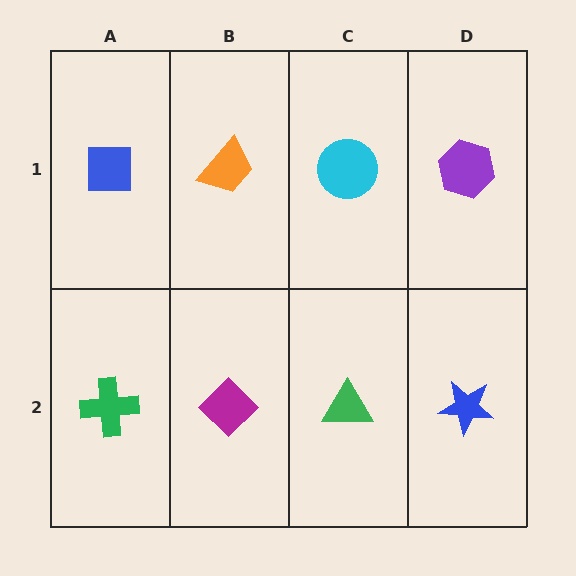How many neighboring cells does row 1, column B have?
3.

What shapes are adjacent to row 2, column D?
A purple hexagon (row 1, column D), a green triangle (row 2, column C).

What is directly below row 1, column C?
A green triangle.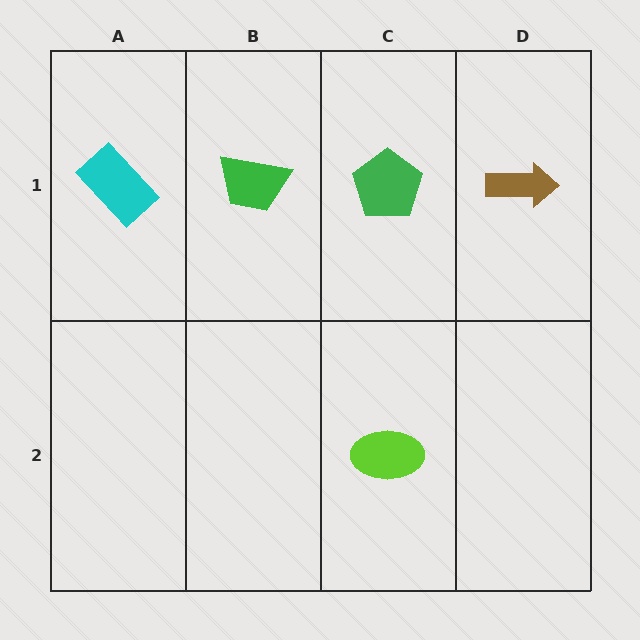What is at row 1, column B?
A green trapezoid.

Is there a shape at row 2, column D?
No, that cell is empty.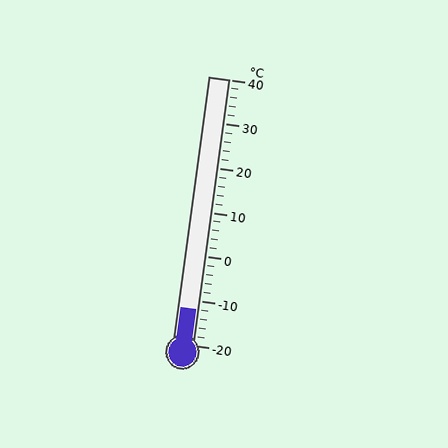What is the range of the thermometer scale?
The thermometer scale ranges from -20°C to 40°C.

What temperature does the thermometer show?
The thermometer shows approximately -12°C.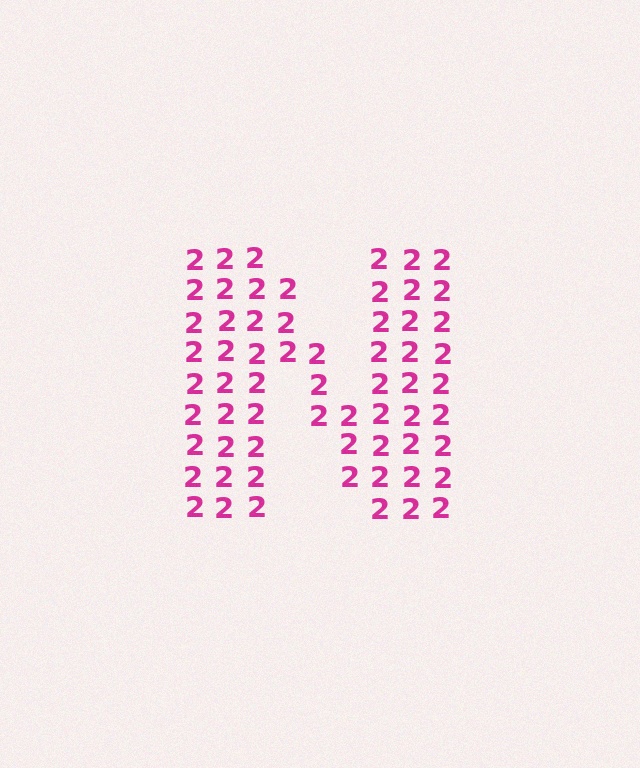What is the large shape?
The large shape is the letter N.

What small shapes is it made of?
It is made of small digit 2's.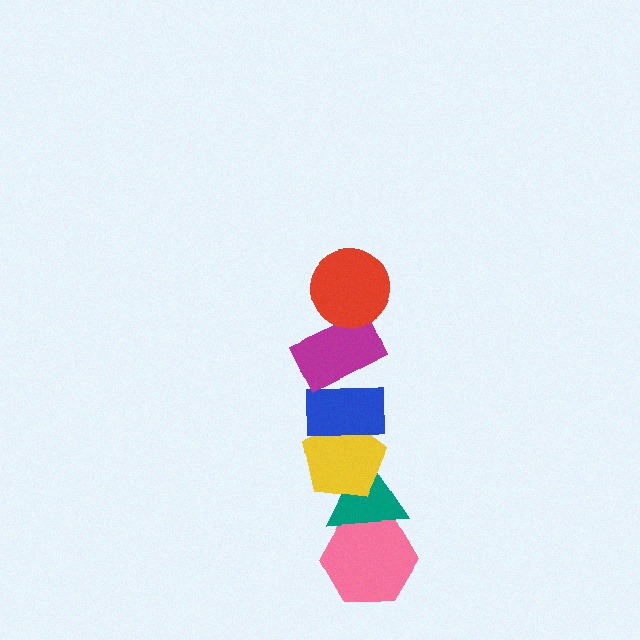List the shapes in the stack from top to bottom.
From top to bottom: the red circle, the magenta rectangle, the blue rectangle, the yellow pentagon, the teal triangle, the pink hexagon.